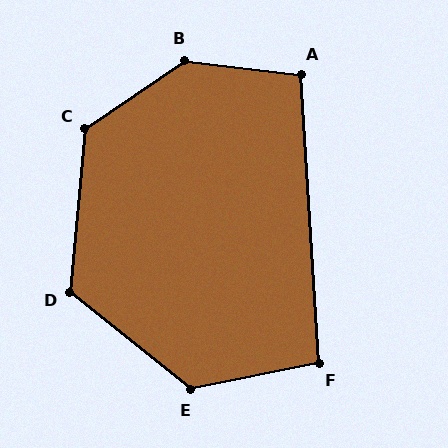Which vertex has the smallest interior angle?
F, at approximately 98 degrees.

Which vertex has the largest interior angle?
B, at approximately 138 degrees.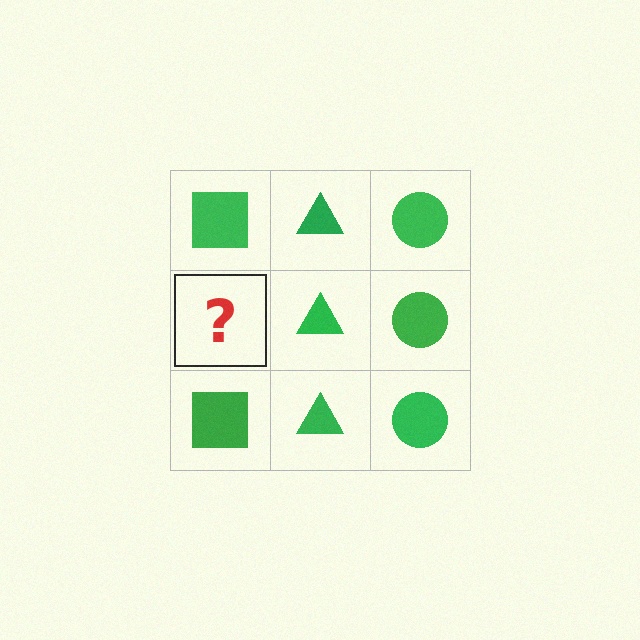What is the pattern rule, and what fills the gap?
The rule is that each column has a consistent shape. The gap should be filled with a green square.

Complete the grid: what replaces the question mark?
The question mark should be replaced with a green square.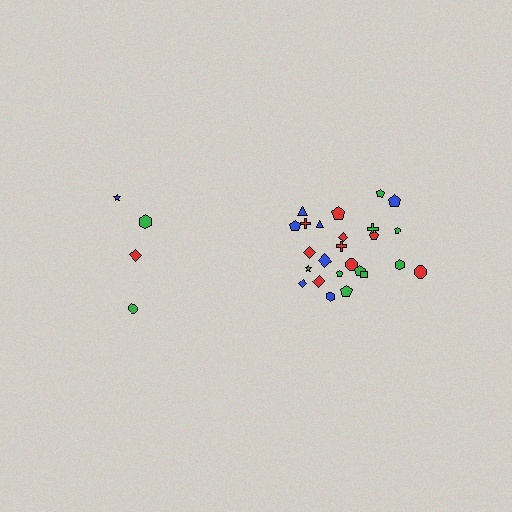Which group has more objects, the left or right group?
The right group.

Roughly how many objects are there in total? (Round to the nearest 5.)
Roughly 30 objects in total.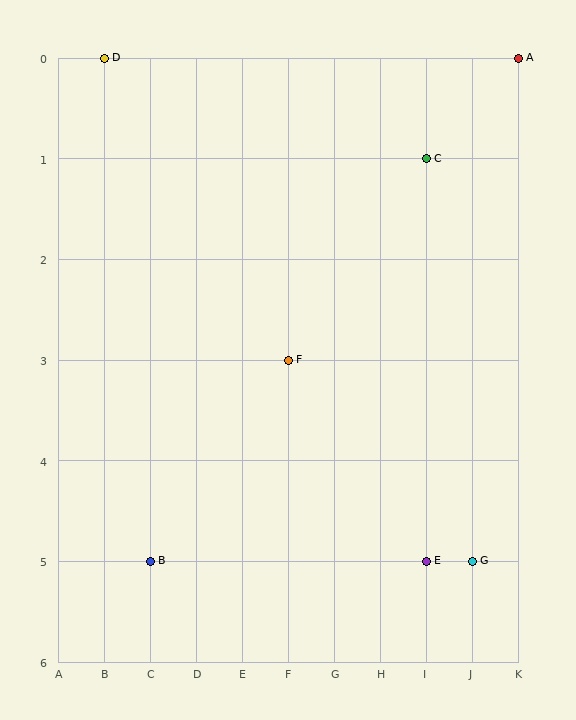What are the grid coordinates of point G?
Point G is at grid coordinates (J, 5).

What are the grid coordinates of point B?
Point B is at grid coordinates (C, 5).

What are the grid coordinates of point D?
Point D is at grid coordinates (B, 0).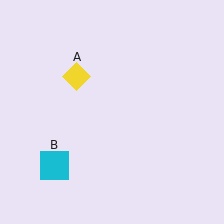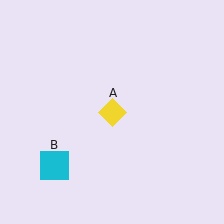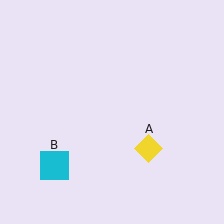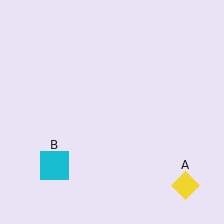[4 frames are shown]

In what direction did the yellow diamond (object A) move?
The yellow diamond (object A) moved down and to the right.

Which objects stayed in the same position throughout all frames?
Cyan square (object B) remained stationary.